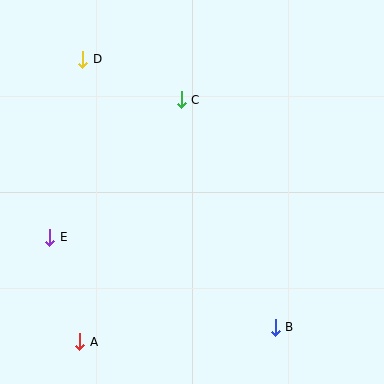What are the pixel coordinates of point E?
Point E is at (50, 237).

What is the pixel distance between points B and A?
The distance between B and A is 196 pixels.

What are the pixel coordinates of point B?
Point B is at (275, 327).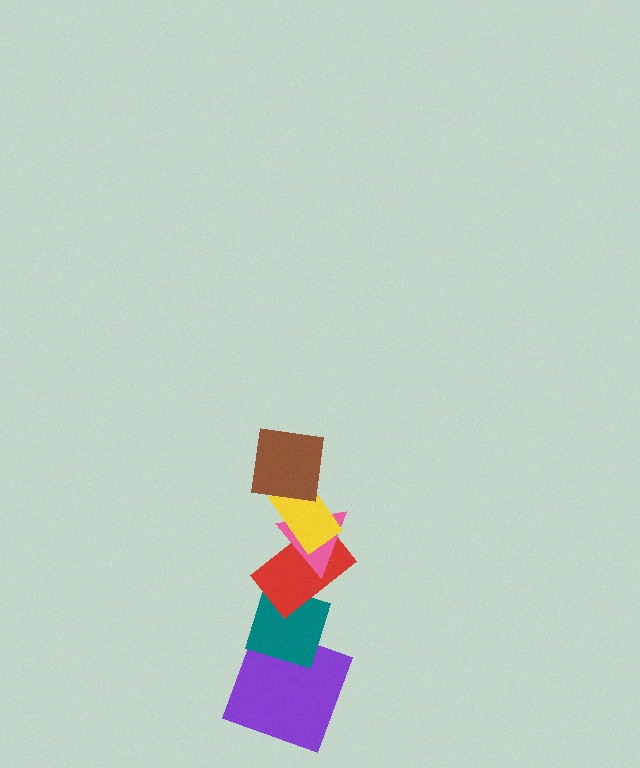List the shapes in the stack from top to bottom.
From top to bottom: the brown square, the yellow rectangle, the pink triangle, the red rectangle, the teal diamond, the purple square.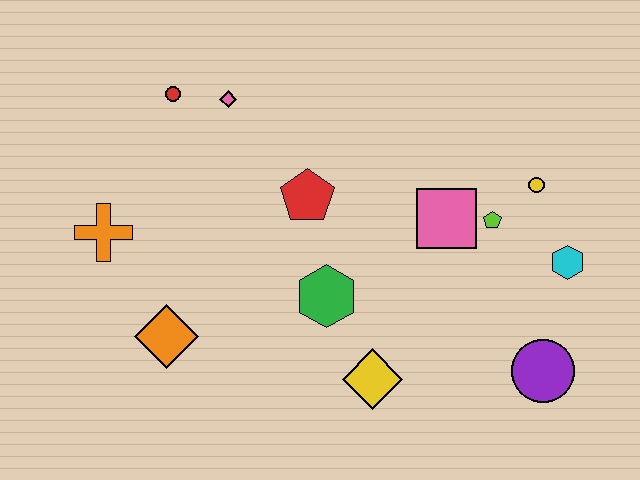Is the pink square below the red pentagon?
Yes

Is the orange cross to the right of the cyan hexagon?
No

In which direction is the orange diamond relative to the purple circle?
The orange diamond is to the left of the purple circle.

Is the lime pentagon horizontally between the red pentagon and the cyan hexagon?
Yes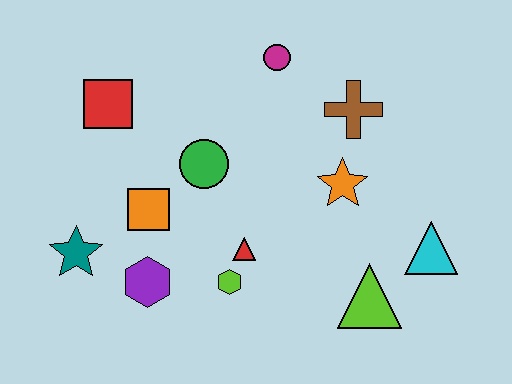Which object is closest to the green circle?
The orange square is closest to the green circle.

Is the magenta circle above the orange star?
Yes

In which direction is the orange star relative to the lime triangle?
The orange star is above the lime triangle.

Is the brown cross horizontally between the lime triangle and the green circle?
Yes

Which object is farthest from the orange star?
The teal star is farthest from the orange star.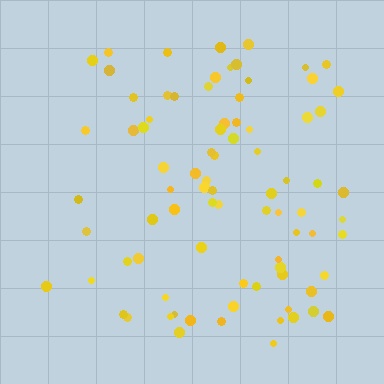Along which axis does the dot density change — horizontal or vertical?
Horizontal.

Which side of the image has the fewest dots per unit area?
The left.